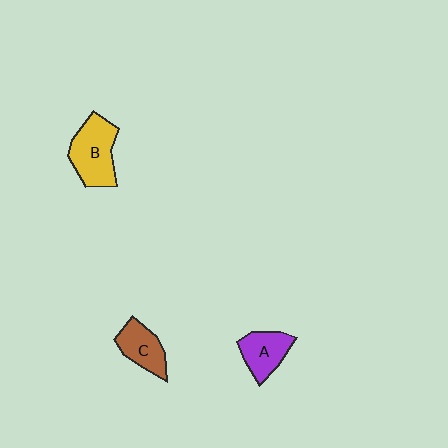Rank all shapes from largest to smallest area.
From largest to smallest: B (yellow), A (purple), C (brown).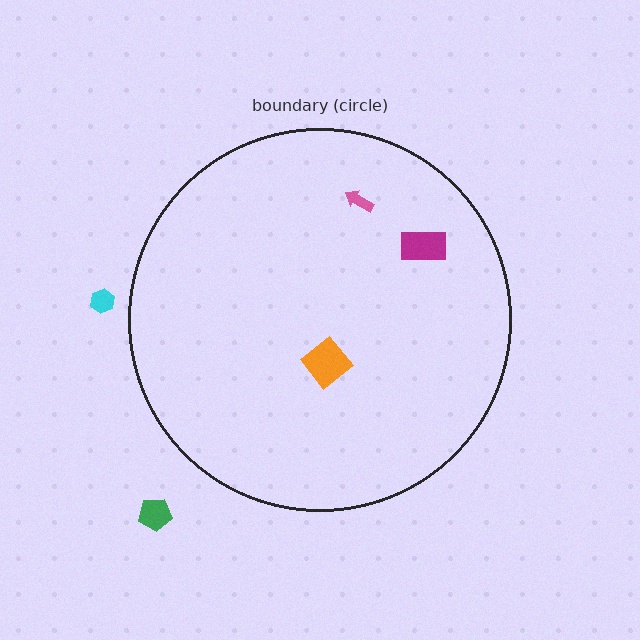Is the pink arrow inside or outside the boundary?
Inside.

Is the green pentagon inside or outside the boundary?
Outside.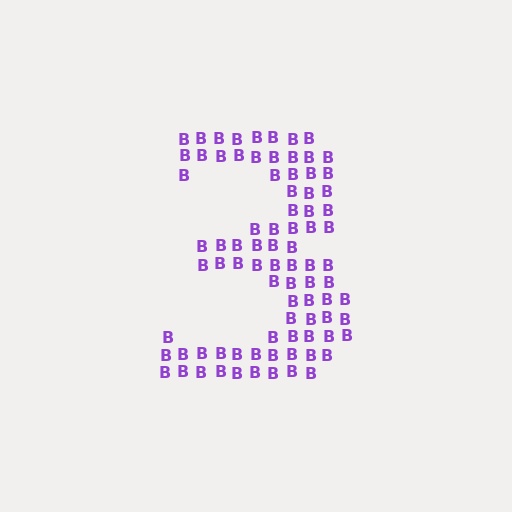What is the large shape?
The large shape is the digit 3.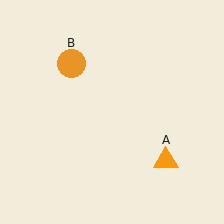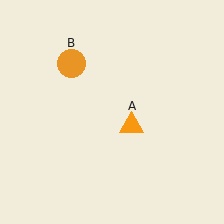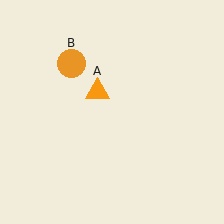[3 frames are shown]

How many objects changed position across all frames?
1 object changed position: orange triangle (object A).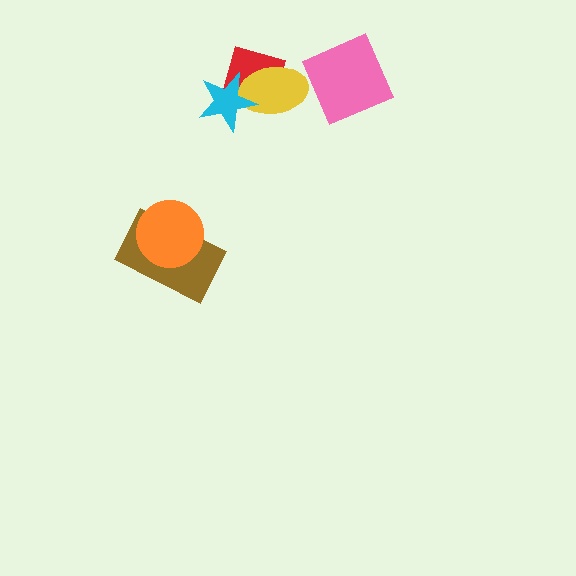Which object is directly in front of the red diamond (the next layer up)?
The yellow ellipse is directly in front of the red diamond.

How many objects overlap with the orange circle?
1 object overlaps with the orange circle.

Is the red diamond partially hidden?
Yes, it is partially covered by another shape.